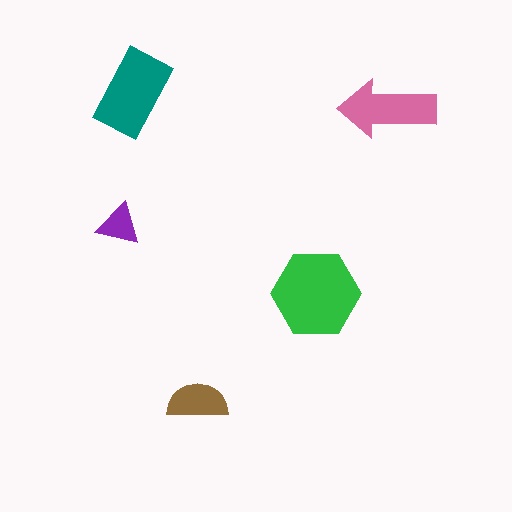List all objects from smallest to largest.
The purple triangle, the brown semicircle, the pink arrow, the teal rectangle, the green hexagon.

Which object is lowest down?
The brown semicircle is bottommost.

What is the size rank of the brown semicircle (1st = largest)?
4th.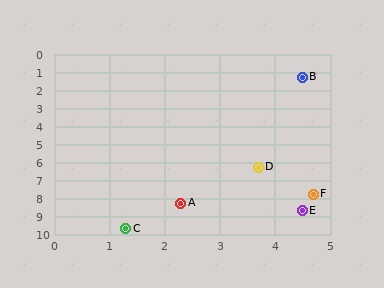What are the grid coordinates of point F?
Point F is at approximately (4.7, 7.8).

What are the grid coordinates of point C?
Point C is at approximately (1.3, 9.7).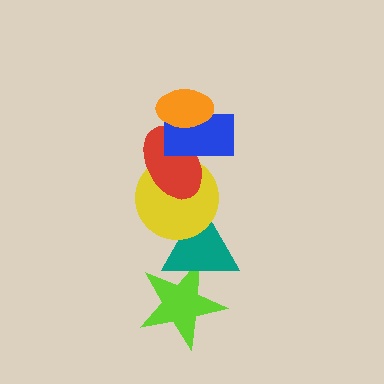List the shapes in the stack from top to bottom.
From top to bottom: the orange ellipse, the blue rectangle, the red ellipse, the yellow circle, the teal triangle, the lime star.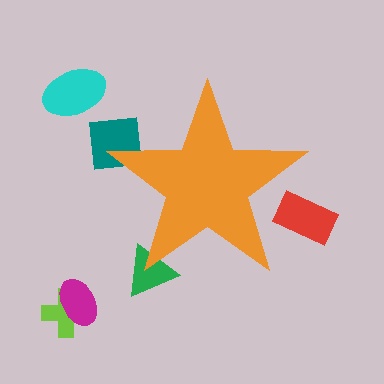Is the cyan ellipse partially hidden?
No, the cyan ellipse is fully visible.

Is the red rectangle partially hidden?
Yes, the red rectangle is partially hidden behind the orange star.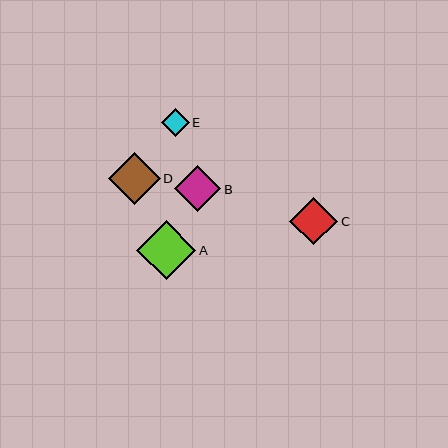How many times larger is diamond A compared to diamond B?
Diamond A is approximately 1.3 times the size of diamond B.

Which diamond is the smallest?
Diamond E is the smallest with a size of approximately 28 pixels.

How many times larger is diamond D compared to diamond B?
Diamond D is approximately 1.1 times the size of diamond B.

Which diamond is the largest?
Diamond A is the largest with a size of approximately 59 pixels.